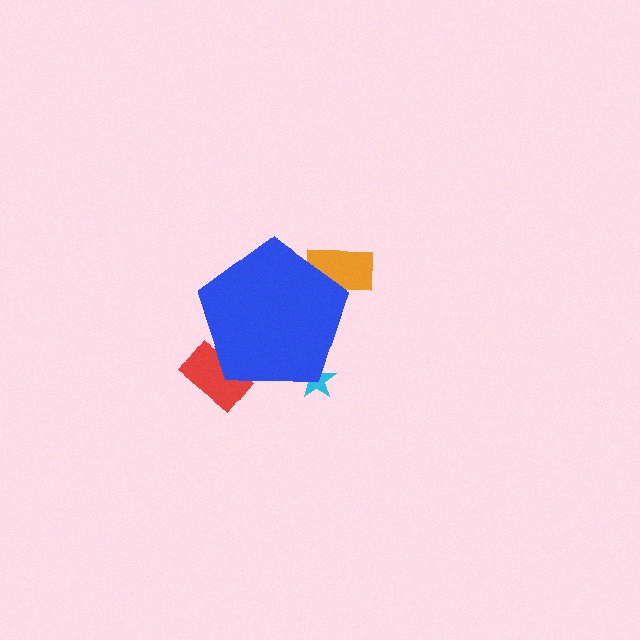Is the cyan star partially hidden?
Yes, the cyan star is partially hidden behind the blue pentagon.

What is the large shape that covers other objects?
A blue pentagon.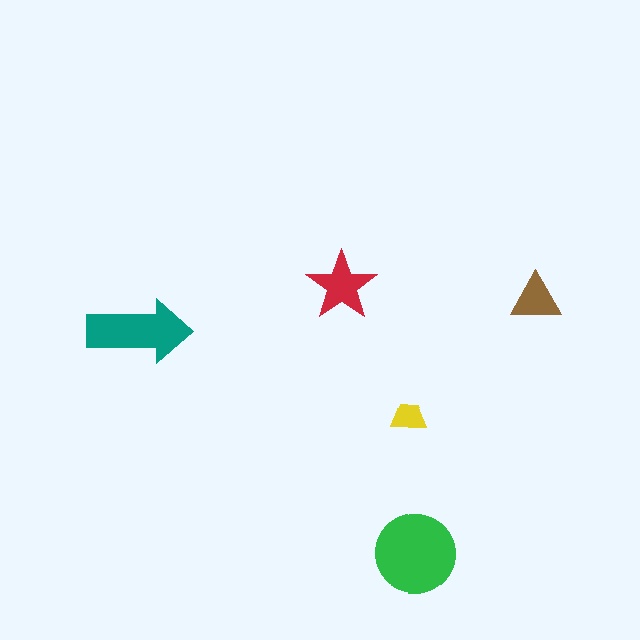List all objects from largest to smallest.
The green circle, the teal arrow, the red star, the brown triangle, the yellow trapezoid.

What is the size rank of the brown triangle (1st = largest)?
4th.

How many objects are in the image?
There are 5 objects in the image.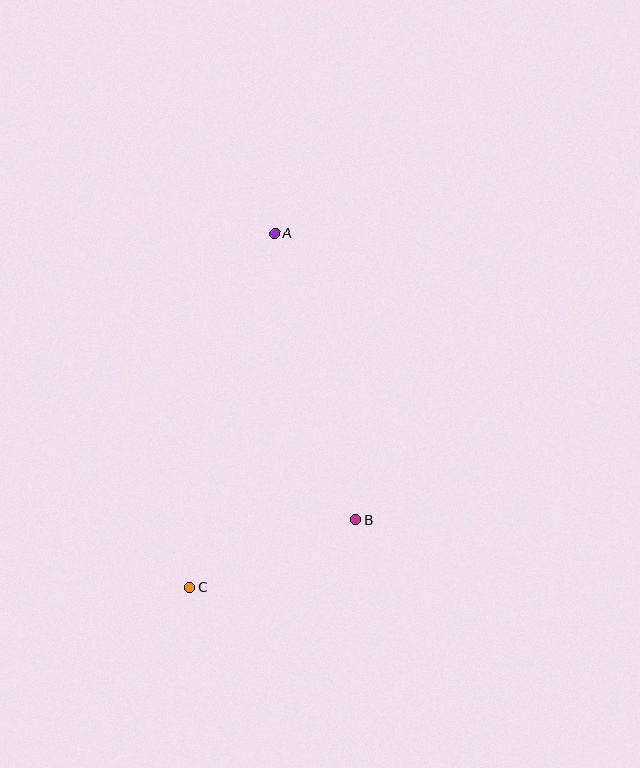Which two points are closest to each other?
Points B and C are closest to each other.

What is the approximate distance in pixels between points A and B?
The distance between A and B is approximately 297 pixels.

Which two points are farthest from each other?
Points A and C are farthest from each other.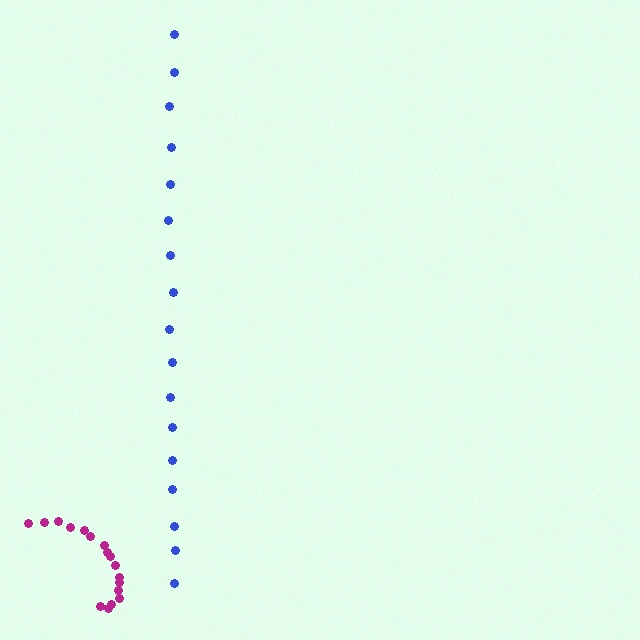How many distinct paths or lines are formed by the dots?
There are 2 distinct paths.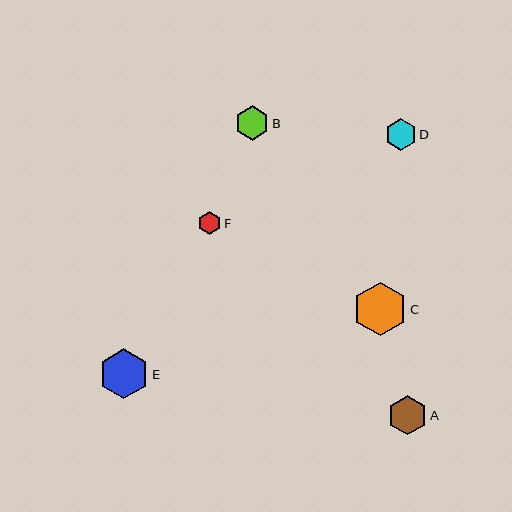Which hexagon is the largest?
Hexagon C is the largest with a size of approximately 53 pixels.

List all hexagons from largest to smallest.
From largest to smallest: C, E, A, B, D, F.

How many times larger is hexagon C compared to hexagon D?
Hexagon C is approximately 1.7 times the size of hexagon D.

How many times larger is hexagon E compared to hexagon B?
Hexagon E is approximately 1.5 times the size of hexagon B.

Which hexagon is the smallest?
Hexagon F is the smallest with a size of approximately 23 pixels.